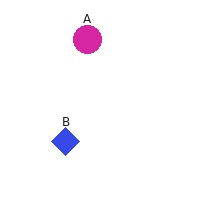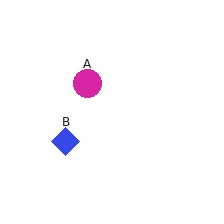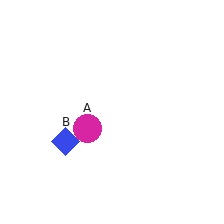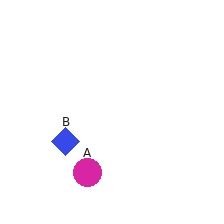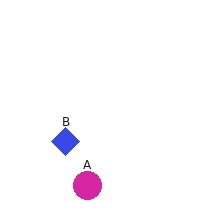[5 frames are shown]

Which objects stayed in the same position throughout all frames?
Blue diamond (object B) remained stationary.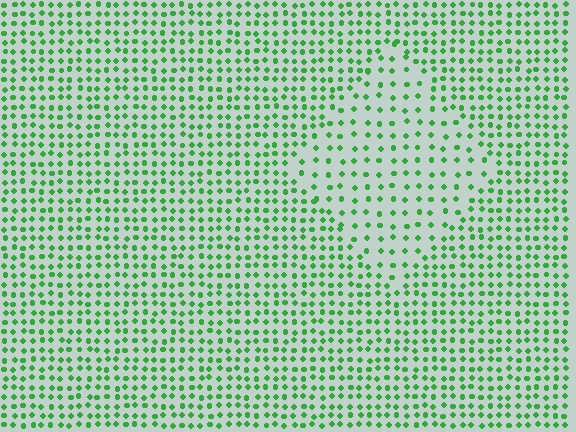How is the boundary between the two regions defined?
The boundary is defined by a change in element density (approximately 1.9x ratio). All elements are the same color, size, and shape.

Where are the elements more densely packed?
The elements are more densely packed outside the diamond boundary.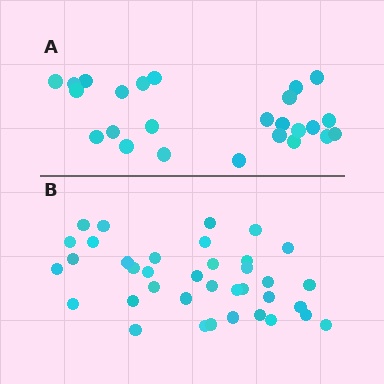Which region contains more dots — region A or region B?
Region B (the bottom region) has more dots.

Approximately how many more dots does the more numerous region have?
Region B has roughly 12 or so more dots than region A.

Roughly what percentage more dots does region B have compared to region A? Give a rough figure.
About 50% more.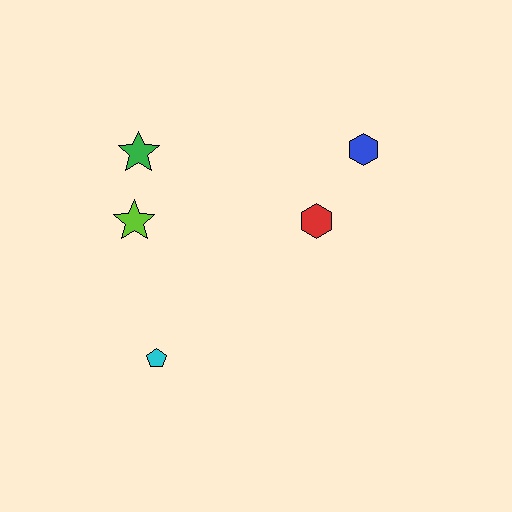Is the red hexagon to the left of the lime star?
No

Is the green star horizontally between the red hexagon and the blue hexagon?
No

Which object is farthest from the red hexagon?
The cyan pentagon is farthest from the red hexagon.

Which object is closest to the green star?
The lime star is closest to the green star.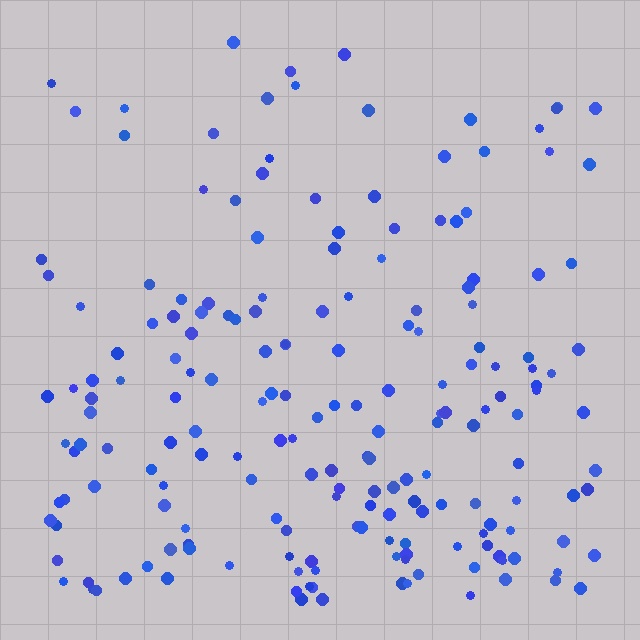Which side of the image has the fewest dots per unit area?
The top.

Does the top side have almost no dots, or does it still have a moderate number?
Still a moderate number, just noticeably fewer than the bottom.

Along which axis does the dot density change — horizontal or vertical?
Vertical.